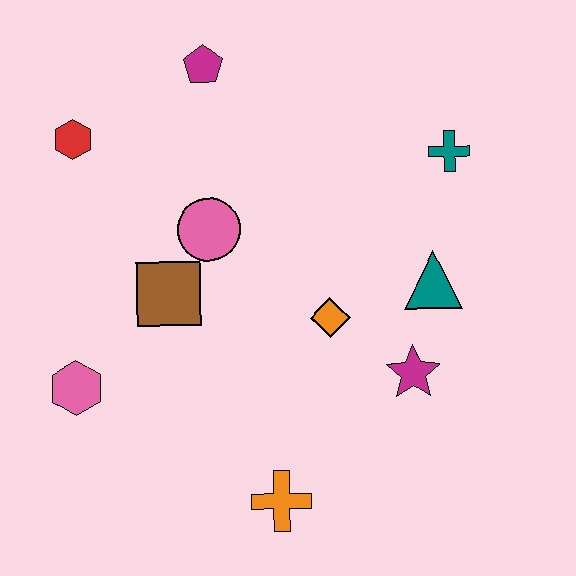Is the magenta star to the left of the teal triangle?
Yes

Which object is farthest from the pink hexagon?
The teal cross is farthest from the pink hexagon.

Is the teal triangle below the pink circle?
Yes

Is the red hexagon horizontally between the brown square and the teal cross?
No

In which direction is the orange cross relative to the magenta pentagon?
The orange cross is below the magenta pentagon.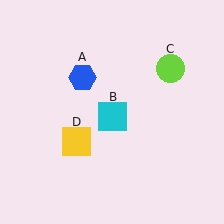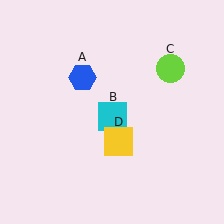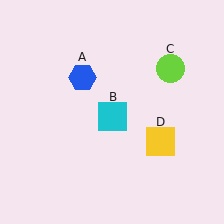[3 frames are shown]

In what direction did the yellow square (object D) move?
The yellow square (object D) moved right.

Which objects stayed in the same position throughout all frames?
Blue hexagon (object A) and cyan square (object B) and lime circle (object C) remained stationary.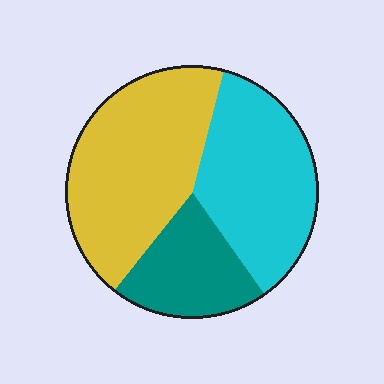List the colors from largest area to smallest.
From largest to smallest: yellow, cyan, teal.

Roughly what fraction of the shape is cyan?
Cyan covers around 35% of the shape.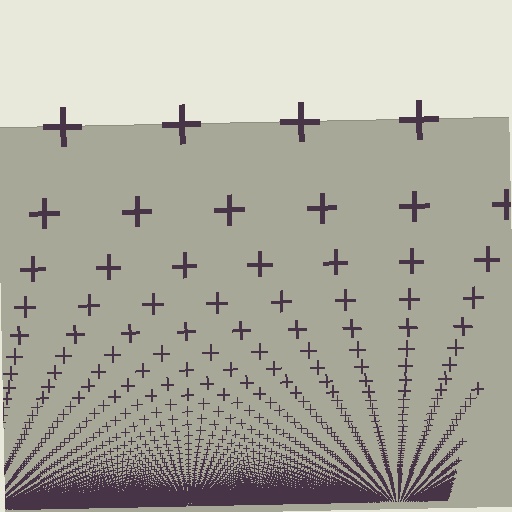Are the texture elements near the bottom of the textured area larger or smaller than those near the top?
Smaller. The gradient is inverted — elements near the bottom are smaller and denser.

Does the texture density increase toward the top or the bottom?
Density increases toward the bottom.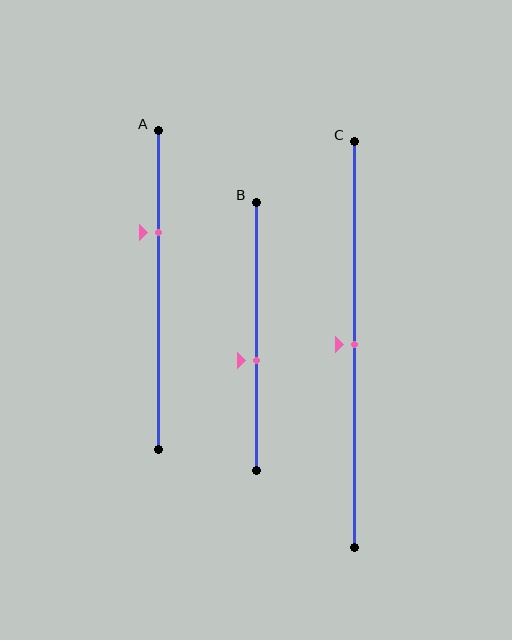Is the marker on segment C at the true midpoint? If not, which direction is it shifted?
Yes, the marker on segment C is at the true midpoint.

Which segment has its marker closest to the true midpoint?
Segment C has its marker closest to the true midpoint.